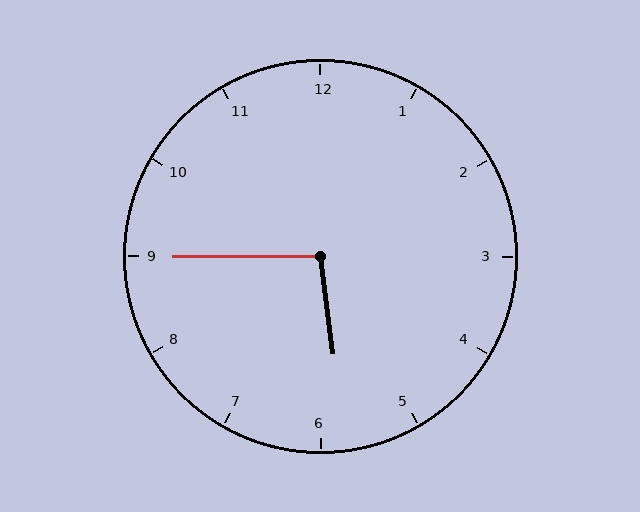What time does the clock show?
5:45.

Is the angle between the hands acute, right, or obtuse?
It is obtuse.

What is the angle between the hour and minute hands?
Approximately 98 degrees.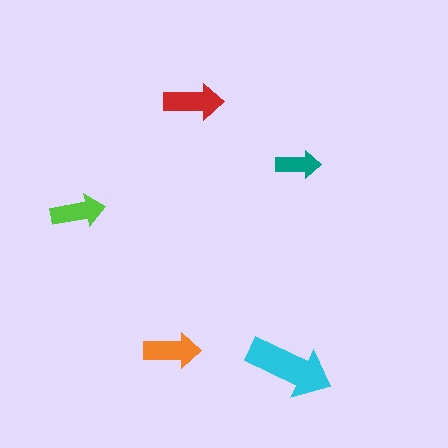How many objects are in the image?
There are 5 objects in the image.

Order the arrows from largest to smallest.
the cyan one, the red one, the orange one, the lime one, the teal one.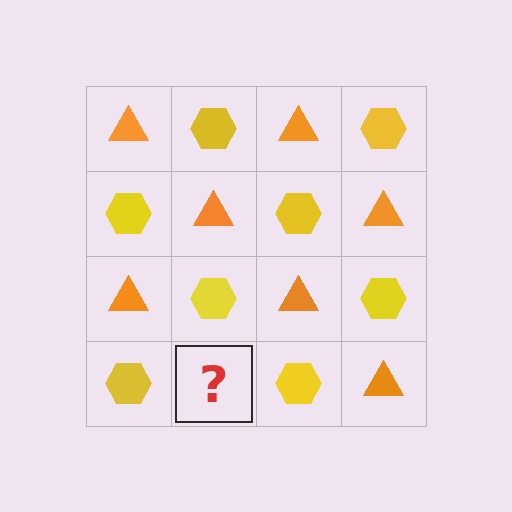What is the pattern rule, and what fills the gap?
The rule is that it alternates orange triangle and yellow hexagon in a checkerboard pattern. The gap should be filled with an orange triangle.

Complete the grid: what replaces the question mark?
The question mark should be replaced with an orange triangle.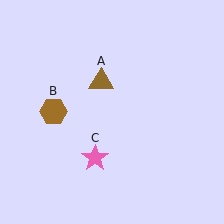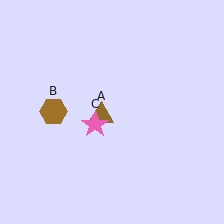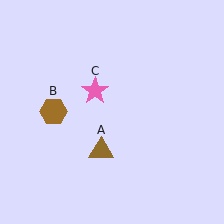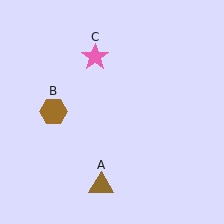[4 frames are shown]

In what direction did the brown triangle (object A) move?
The brown triangle (object A) moved down.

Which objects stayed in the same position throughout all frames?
Brown hexagon (object B) remained stationary.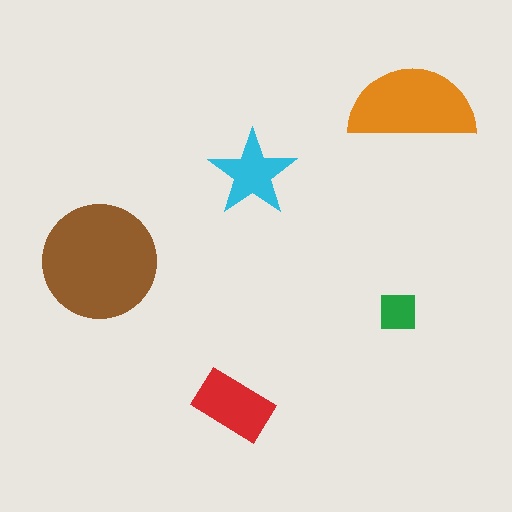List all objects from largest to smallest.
The brown circle, the orange semicircle, the red rectangle, the cyan star, the green square.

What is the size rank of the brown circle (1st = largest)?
1st.